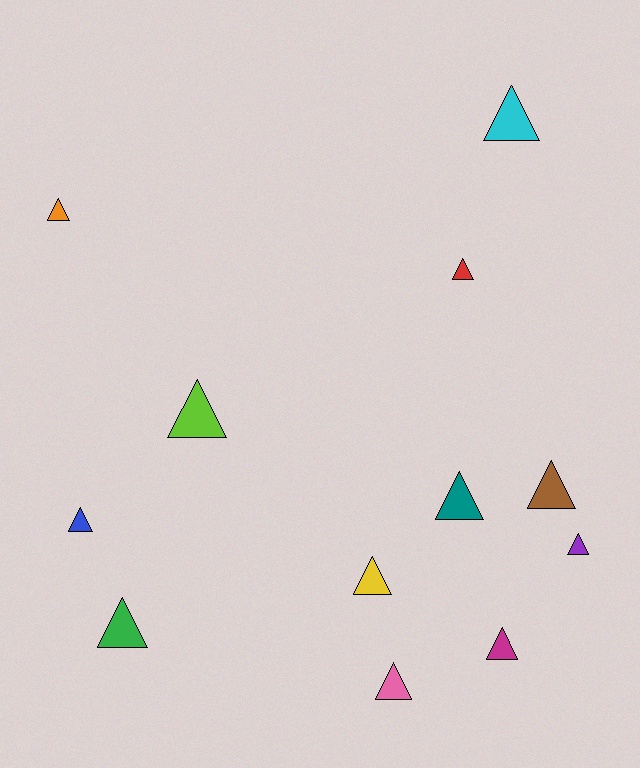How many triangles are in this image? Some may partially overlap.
There are 12 triangles.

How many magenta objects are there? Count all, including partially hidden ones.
There is 1 magenta object.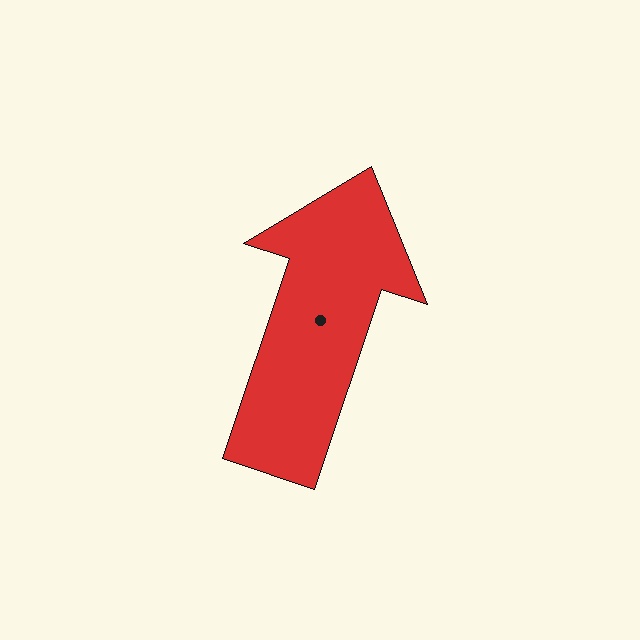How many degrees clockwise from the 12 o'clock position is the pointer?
Approximately 18 degrees.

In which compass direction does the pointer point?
North.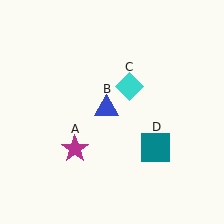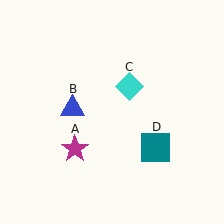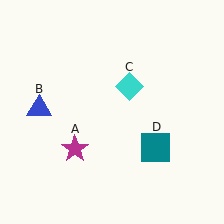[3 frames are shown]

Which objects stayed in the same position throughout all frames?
Magenta star (object A) and cyan diamond (object C) and teal square (object D) remained stationary.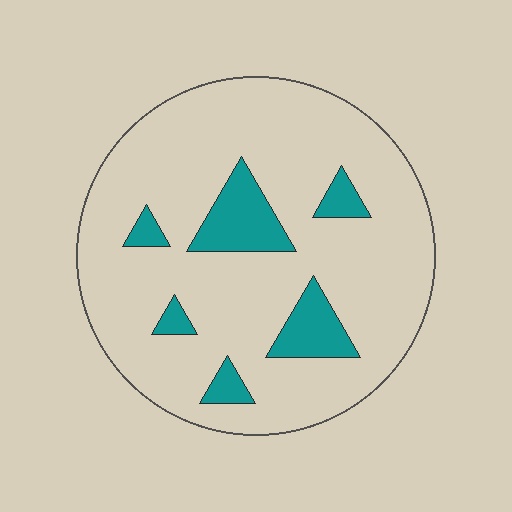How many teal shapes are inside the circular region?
6.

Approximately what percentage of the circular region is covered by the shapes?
Approximately 15%.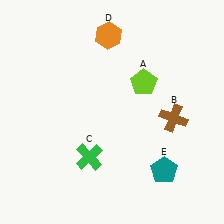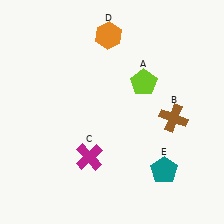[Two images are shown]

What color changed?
The cross (C) changed from green in Image 1 to magenta in Image 2.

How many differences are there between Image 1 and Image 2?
There is 1 difference between the two images.